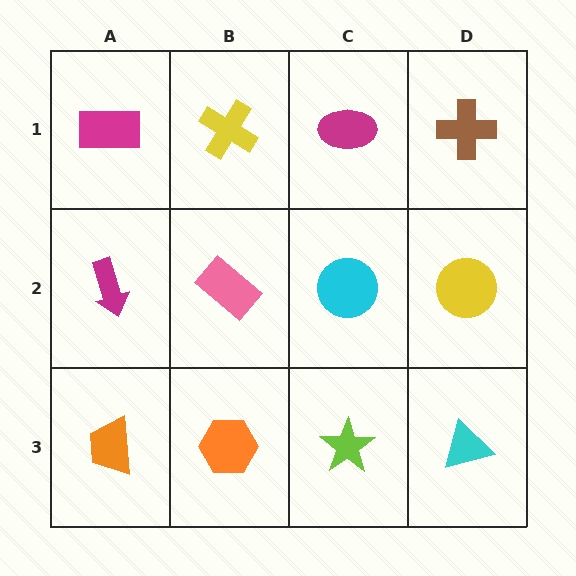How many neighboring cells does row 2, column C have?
4.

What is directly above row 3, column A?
A magenta arrow.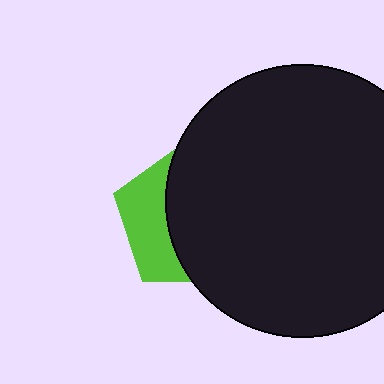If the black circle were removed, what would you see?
You would see the complete lime pentagon.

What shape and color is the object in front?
The object in front is a black circle.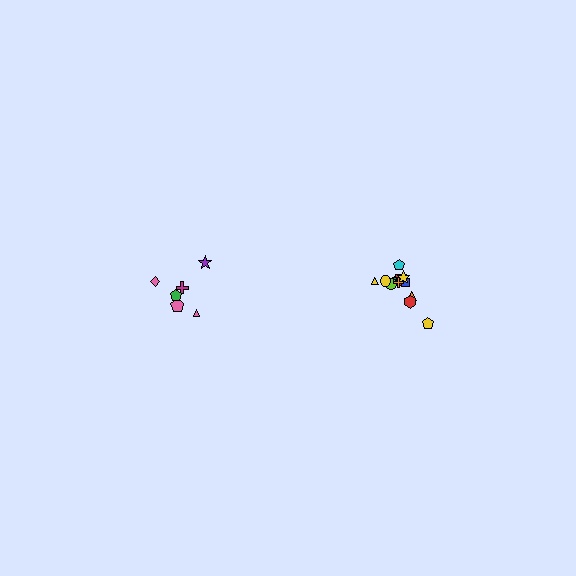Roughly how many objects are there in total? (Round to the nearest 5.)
Roughly 20 objects in total.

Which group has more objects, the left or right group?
The right group.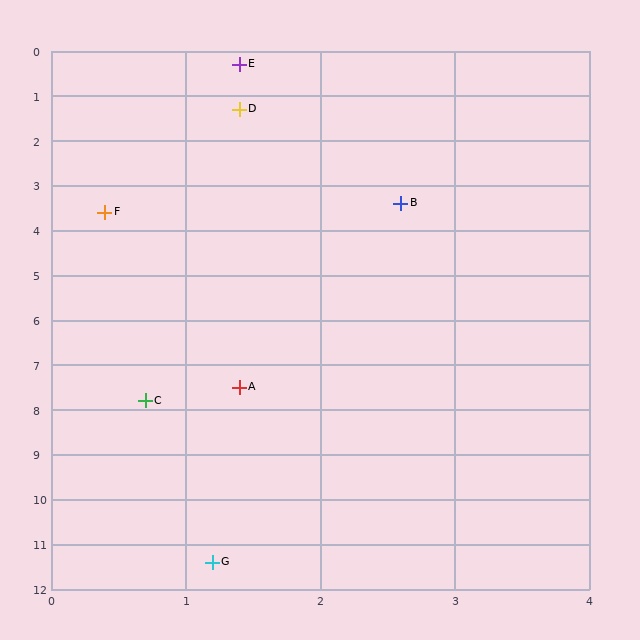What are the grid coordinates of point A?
Point A is at approximately (1.4, 7.5).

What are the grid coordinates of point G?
Point G is at approximately (1.2, 11.4).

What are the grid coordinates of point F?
Point F is at approximately (0.4, 3.6).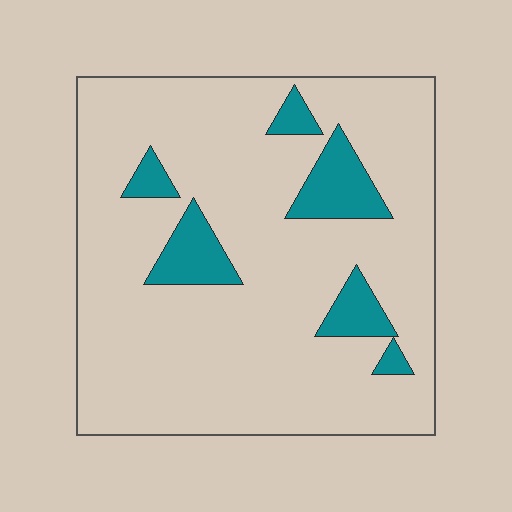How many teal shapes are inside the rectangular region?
6.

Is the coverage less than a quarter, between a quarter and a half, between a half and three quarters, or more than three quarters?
Less than a quarter.